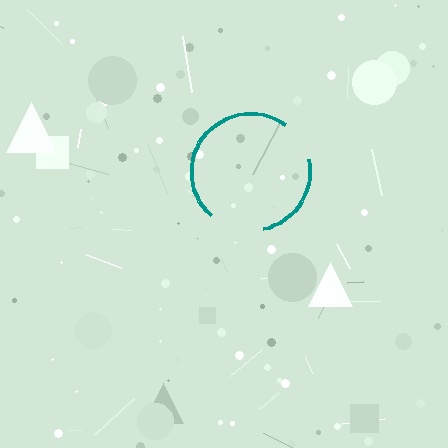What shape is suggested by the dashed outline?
The dashed outline suggests a circle.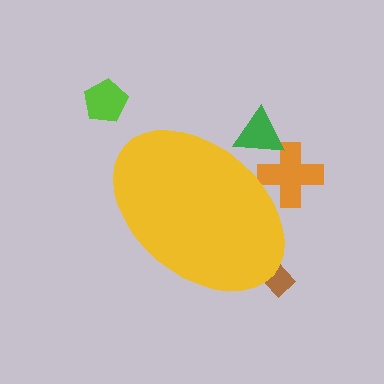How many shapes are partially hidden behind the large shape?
3 shapes are partially hidden.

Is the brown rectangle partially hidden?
Yes, the brown rectangle is partially hidden behind the yellow ellipse.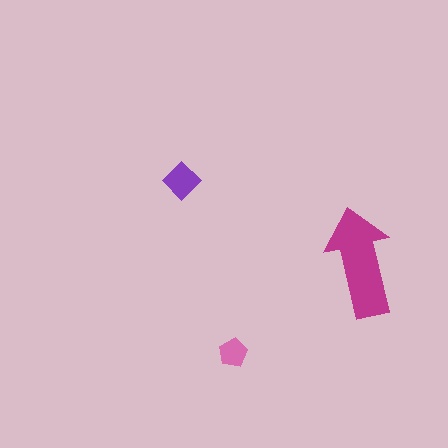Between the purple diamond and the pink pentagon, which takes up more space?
The purple diamond.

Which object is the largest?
The magenta arrow.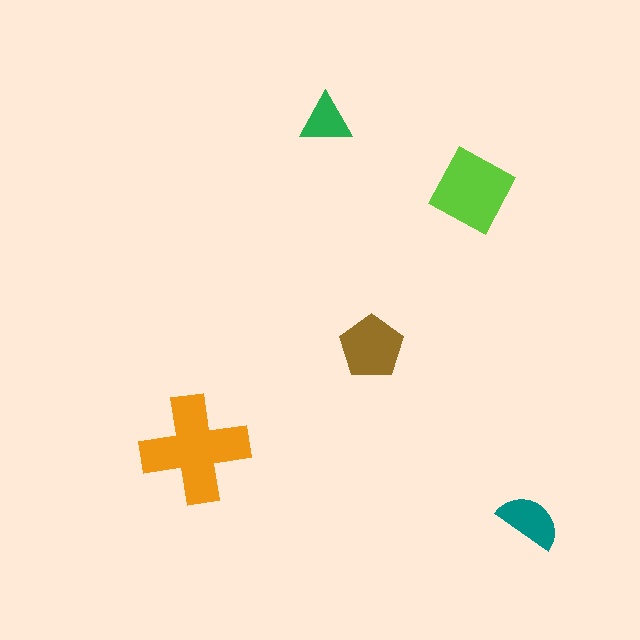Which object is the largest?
The orange cross.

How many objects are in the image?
There are 5 objects in the image.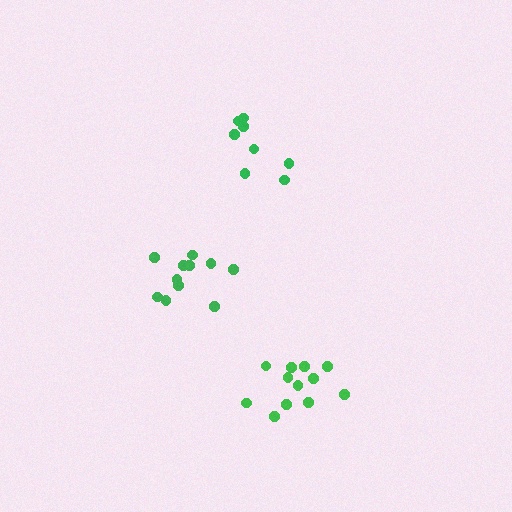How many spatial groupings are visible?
There are 3 spatial groupings.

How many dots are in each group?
Group 1: 12 dots, Group 2: 8 dots, Group 3: 11 dots (31 total).